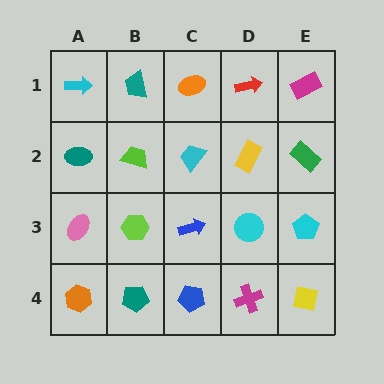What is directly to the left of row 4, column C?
A teal pentagon.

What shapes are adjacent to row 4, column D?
A cyan circle (row 3, column D), a blue pentagon (row 4, column C), a yellow square (row 4, column E).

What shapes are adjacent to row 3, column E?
A green rectangle (row 2, column E), a yellow square (row 4, column E), a cyan circle (row 3, column D).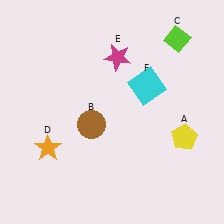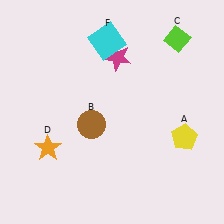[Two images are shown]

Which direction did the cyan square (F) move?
The cyan square (F) moved up.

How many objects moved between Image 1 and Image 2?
1 object moved between the two images.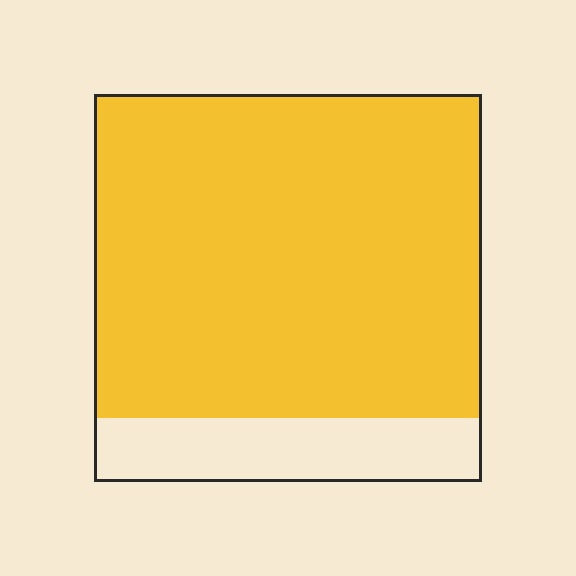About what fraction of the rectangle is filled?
About five sixths (5/6).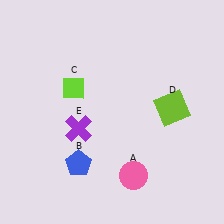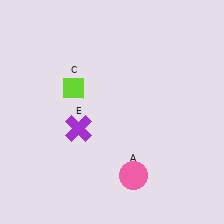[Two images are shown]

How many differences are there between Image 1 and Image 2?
There are 2 differences between the two images.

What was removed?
The lime square (D), the blue pentagon (B) were removed in Image 2.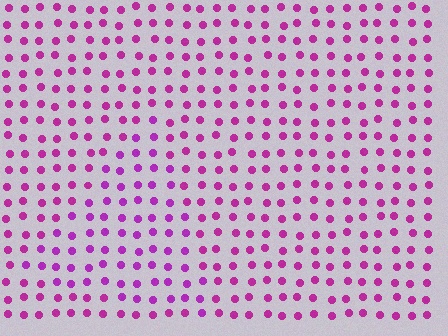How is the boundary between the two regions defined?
The boundary is defined purely by a slight shift in hue (about 17 degrees). Spacing, size, and orientation are identical on both sides.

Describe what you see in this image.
The image is filled with small magenta elements in a uniform arrangement. A triangle-shaped region is visible where the elements are tinted to a slightly different hue, forming a subtle color boundary.